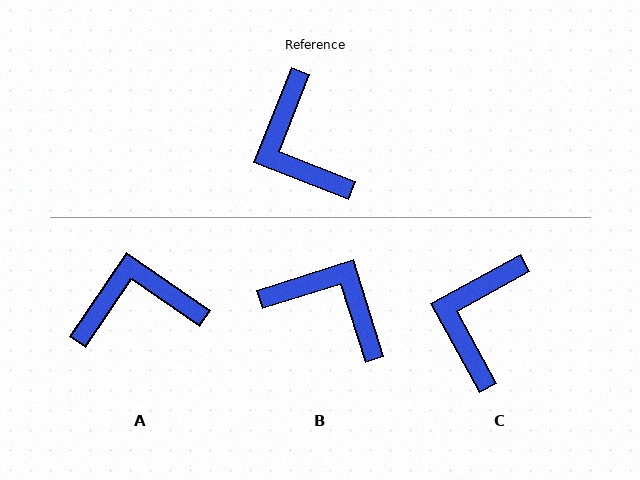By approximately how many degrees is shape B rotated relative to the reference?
Approximately 141 degrees clockwise.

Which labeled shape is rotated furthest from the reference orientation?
B, about 141 degrees away.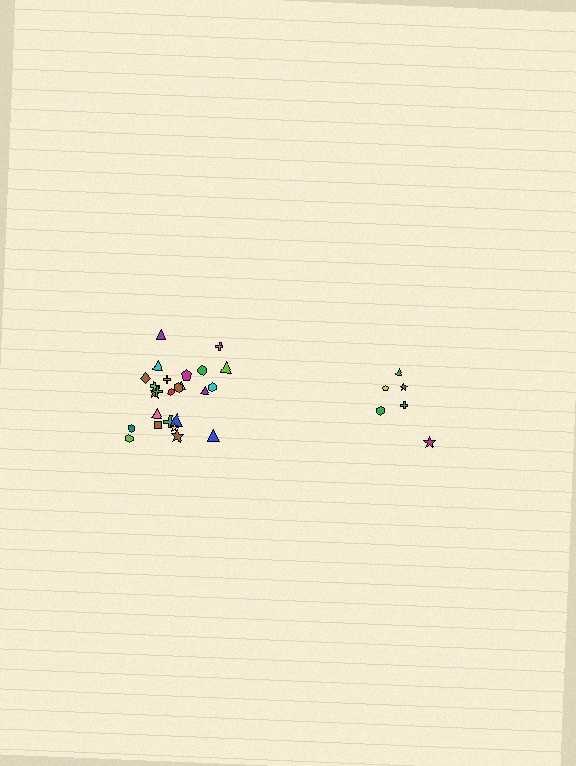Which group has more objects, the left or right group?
The left group.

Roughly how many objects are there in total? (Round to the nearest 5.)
Roughly 30 objects in total.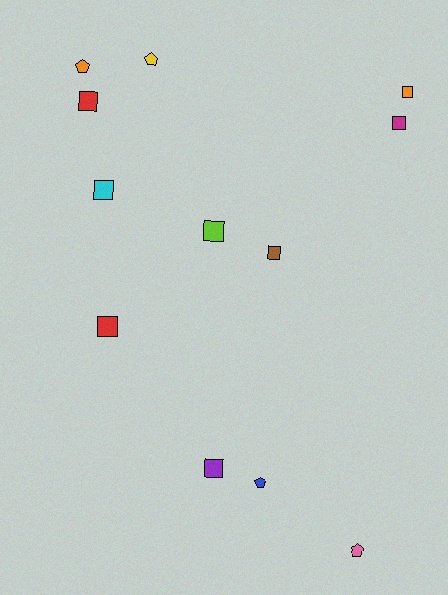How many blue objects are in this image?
There is 1 blue object.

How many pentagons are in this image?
There are 4 pentagons.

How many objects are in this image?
There are 12 objects.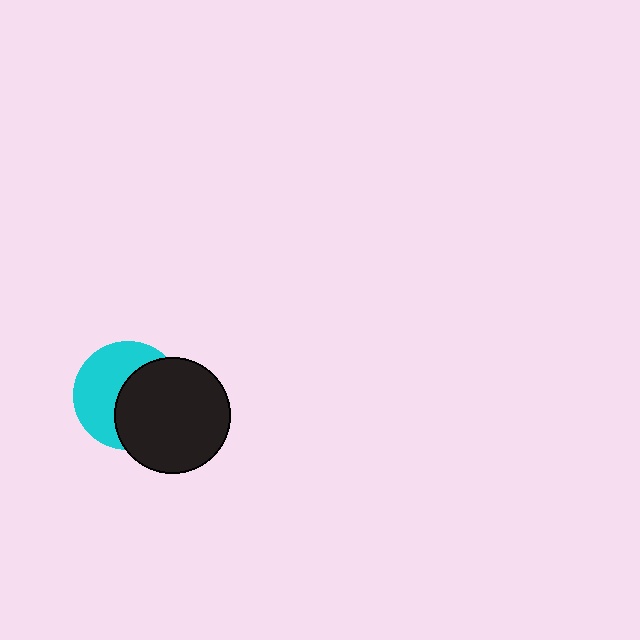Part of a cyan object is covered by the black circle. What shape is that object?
It is a circle.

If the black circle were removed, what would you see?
You would see the complete cyan circle.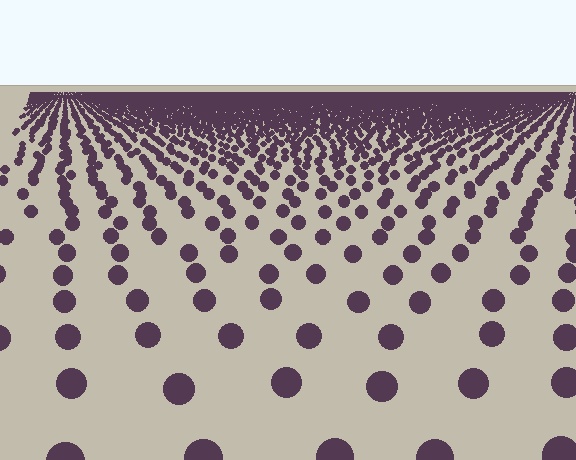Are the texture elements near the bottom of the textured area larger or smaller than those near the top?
Larger. Near the bottom, elements are closer to the viewer and appear at a bigger on-screen size.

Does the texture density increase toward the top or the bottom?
Density increases toward the top.